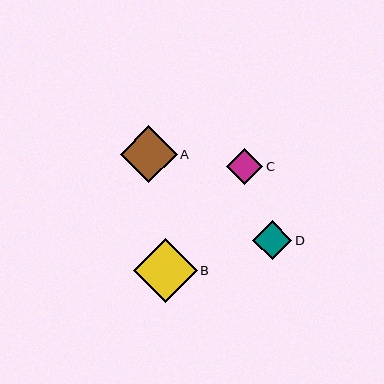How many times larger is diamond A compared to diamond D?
Diamond A is approximately 1.5 times the size of diamond D.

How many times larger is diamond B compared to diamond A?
Diamond B is approximately 1.1 times the size of diamond A.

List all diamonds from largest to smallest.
From largest to smallest: B, A, D, C.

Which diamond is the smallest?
Diamond C is the smallest with a size of approximately 36 pixels.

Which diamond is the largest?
Diamond B is the largest with a size of approximately 64 pixels.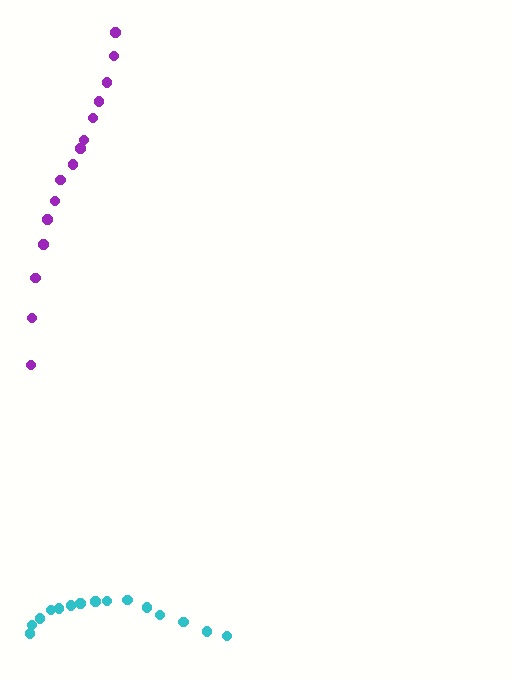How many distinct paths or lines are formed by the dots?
There are 2 distinct paths.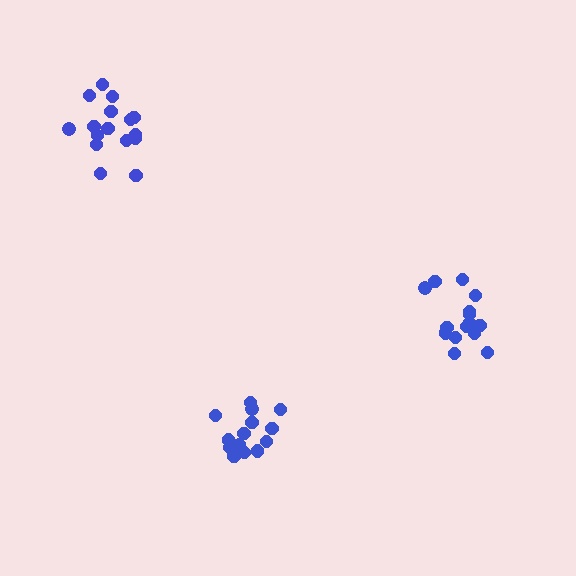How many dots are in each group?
Group 1: 15 dots, Group 2: 15 dots, Group 3: 16 dots (46 total).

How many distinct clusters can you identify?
There are 3 distinct clusters.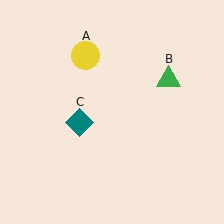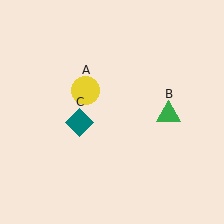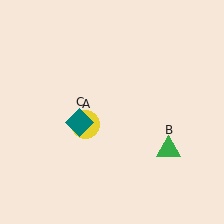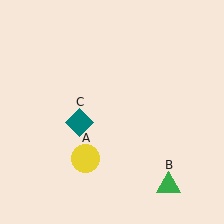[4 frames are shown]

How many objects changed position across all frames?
2 objects changed position: yellow circle (object A), green triangle (object B).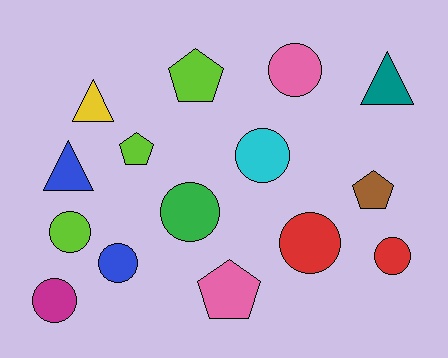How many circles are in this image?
There are 8 circles.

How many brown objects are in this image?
There is 1 brown object.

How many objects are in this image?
There are 15 objects.